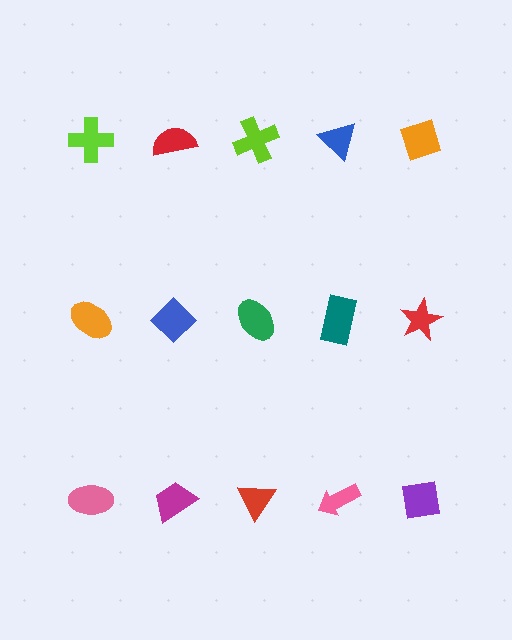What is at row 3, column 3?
A red triangle.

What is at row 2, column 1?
An orange ellipse.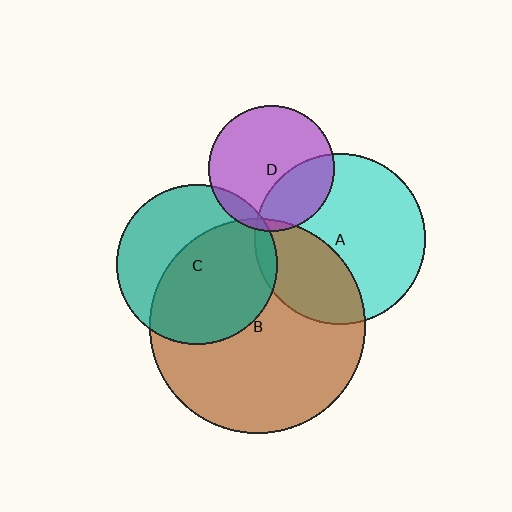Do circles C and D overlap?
Yes.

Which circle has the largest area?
Circle B (brown).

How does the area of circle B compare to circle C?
Approximately 1.8 times.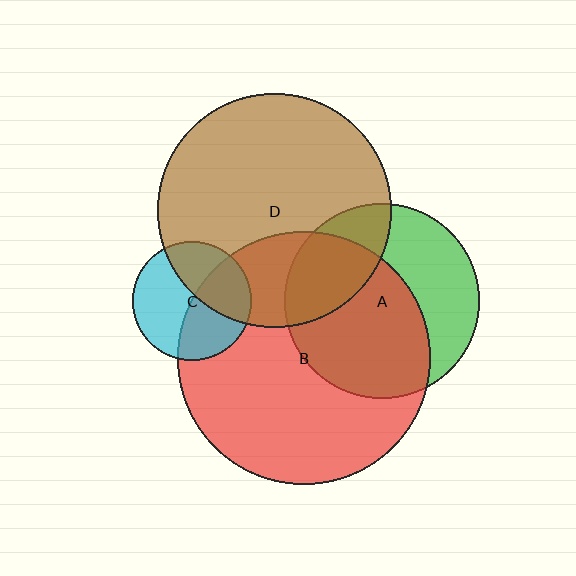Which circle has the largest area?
Circle B (red).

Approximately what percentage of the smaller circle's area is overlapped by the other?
Approximately 30%.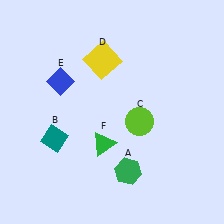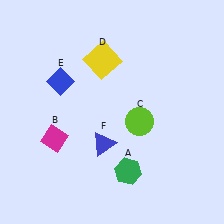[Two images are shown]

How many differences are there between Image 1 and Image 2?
There are 2 differences between the two images.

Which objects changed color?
B changed from teal to magenta. F changed from green to blue.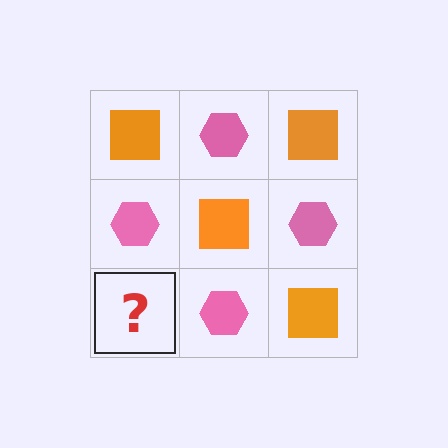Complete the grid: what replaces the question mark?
The question mark should be replaced with an orange square.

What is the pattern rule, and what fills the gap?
The rule is that it alternates orange square and pink hexagon in a checkerboard pattern. The gap should be filled with an orange square.